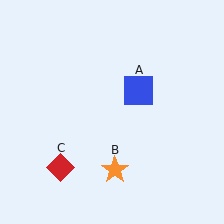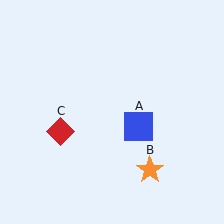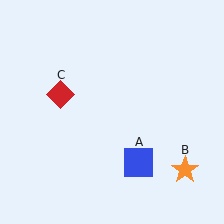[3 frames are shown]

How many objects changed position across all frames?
3 objects changed position: blue square (object A), orange star (object B), red diamond (object C).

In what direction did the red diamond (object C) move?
The red diamond (object C) moved up.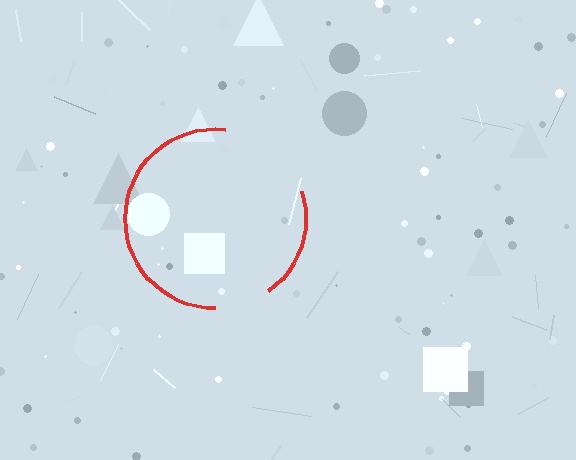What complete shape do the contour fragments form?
The contour fragments form a circle.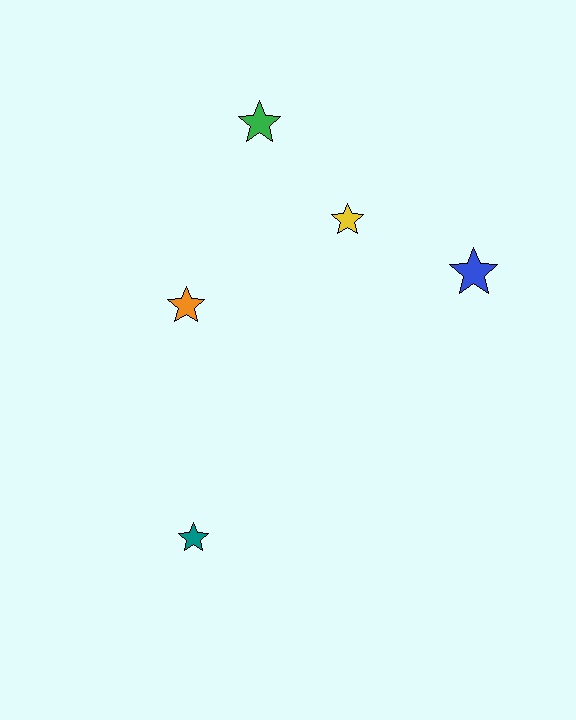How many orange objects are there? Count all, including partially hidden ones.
There is 1 orange object.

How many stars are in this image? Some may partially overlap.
There are 5 stars.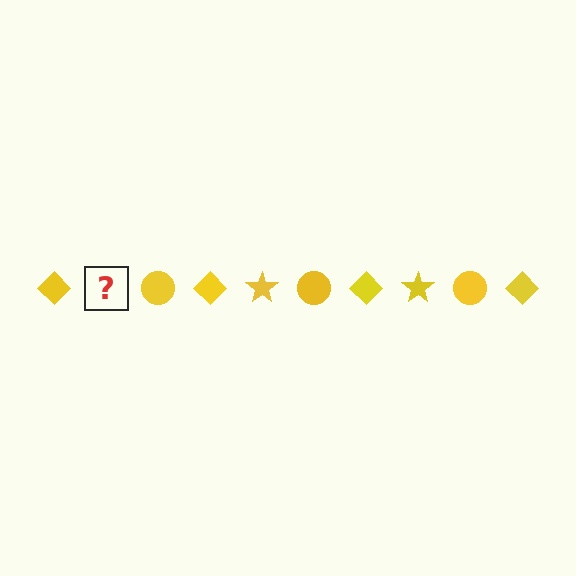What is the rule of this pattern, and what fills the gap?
The rule is that the pattern cycles through diamond, star, circle shapes in yellow. The gap should be filled with a yellow star.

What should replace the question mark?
The question mark should be replaced with a yellow star.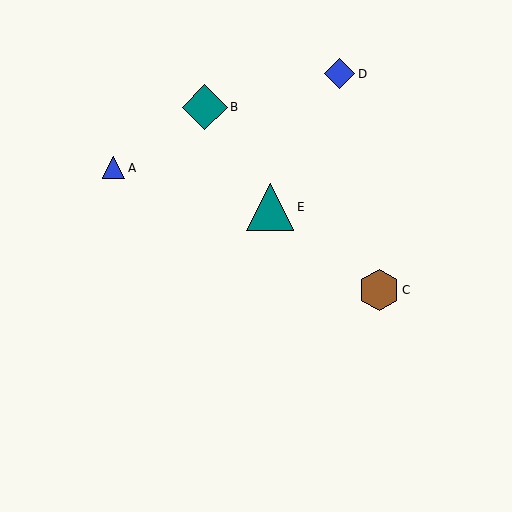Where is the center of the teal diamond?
The center of the teal diamond is at (205, 107).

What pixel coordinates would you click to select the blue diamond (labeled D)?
Click at (340, 74) to select the blue diamond D.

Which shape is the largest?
The teal triangle (labeled E) is the largest.